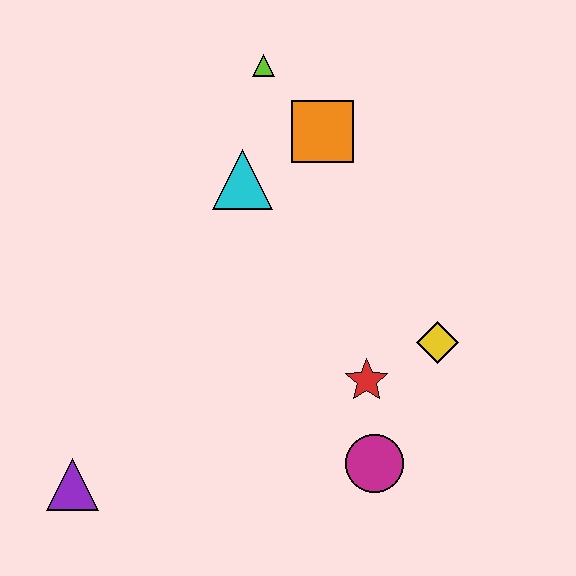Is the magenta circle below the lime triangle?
Yes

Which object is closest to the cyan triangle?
The orange square is closest to the cyan triangle.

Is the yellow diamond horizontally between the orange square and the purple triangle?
No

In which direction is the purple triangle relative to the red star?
The purple triangle is to the left of the red star.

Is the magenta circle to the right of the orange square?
Yes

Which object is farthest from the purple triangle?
The lime triangle is farthest from the purple triangle.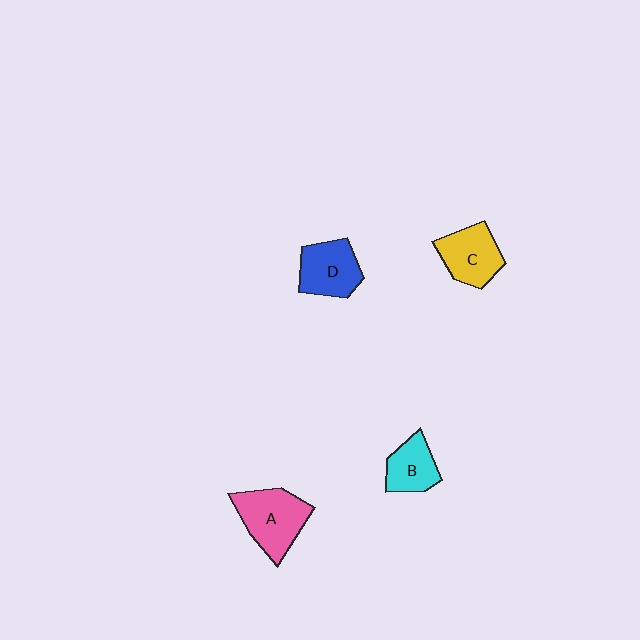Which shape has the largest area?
Shape A (pink).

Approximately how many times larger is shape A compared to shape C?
Approximately 1.2 times.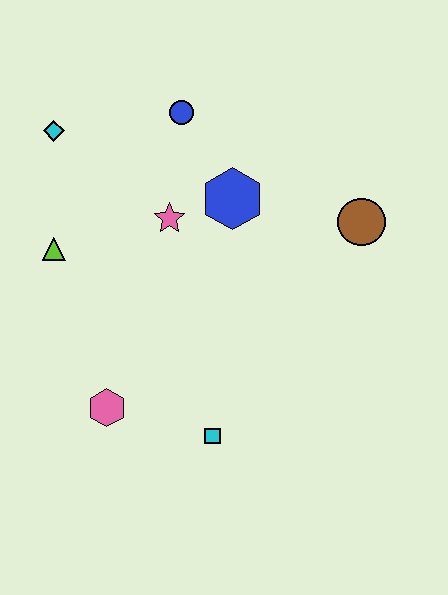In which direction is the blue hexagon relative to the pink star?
The blue hexagon is to the right of the pink star.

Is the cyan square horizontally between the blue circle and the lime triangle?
No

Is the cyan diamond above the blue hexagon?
Yes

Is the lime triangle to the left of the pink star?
Yes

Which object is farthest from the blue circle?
The cyan square is farthest from the blue circle.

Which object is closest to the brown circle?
The blue hexagon is closest to the brown circle.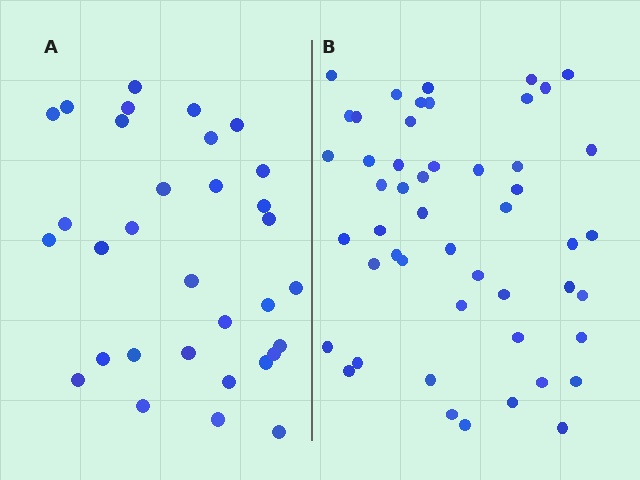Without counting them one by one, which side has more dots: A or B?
Region B (the right region) has more dots.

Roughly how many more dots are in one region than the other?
Region B has approximately 20 more dots than region A.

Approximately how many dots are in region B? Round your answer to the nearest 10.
About 50 dots.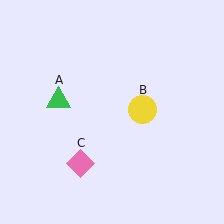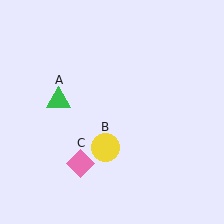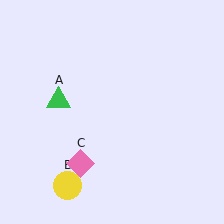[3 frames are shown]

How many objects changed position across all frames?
1 object changed position: yellow circle (object B).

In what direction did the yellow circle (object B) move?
The yellow circle (object B) moved down and to the left.